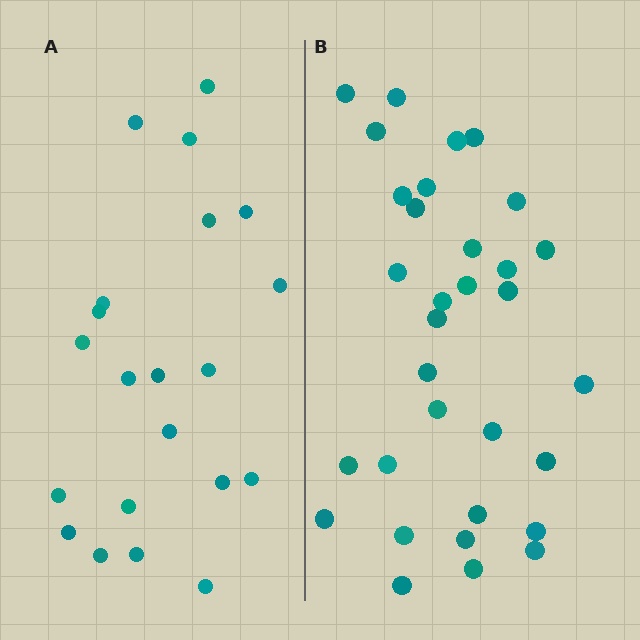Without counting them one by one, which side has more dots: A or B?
Region B (the right region) has more dots.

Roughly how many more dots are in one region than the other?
Region B has roughly 12 or so more dots than region A.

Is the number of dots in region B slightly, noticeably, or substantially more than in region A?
Region B has substantially more. The ratio is roughly 1.5 to 1.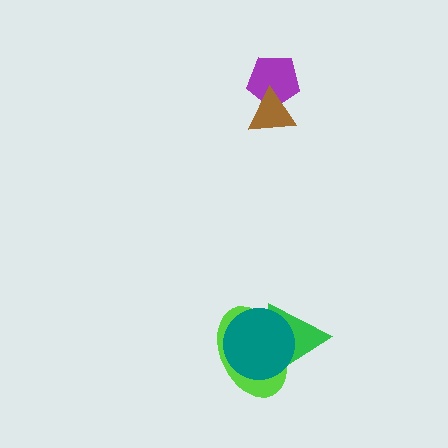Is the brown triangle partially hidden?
No, no other shape covers it.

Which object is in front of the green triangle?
The teal circle is in front of the green triangle.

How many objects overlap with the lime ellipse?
2 objects overlap with the lime ellipse.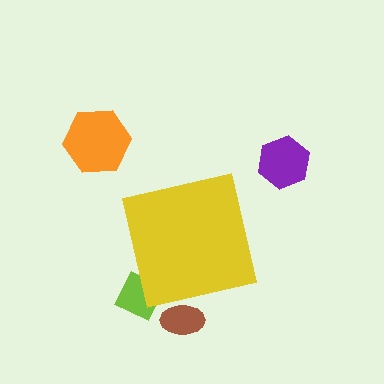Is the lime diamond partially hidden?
Yes, the lime diamond is partially hidden behind the yellow square.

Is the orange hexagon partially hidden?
No, the orange hexagon is fully visible.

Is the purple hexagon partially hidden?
No, the purple hexagon is fully visible.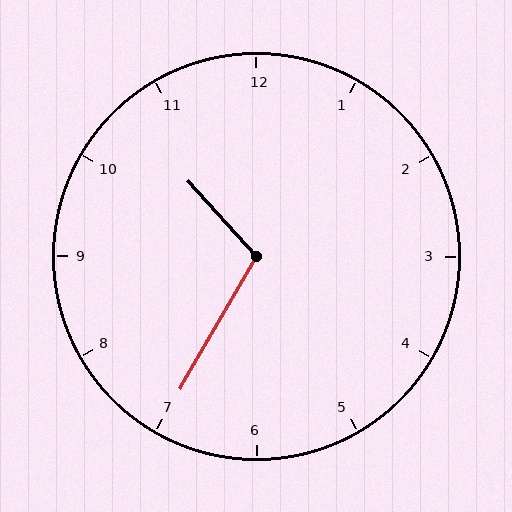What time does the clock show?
10:35.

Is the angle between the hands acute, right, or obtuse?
It is obtuse.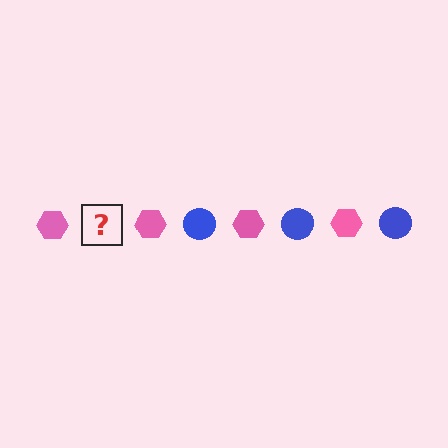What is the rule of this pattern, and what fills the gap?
The rule is that the pattern alternates between pink hexagon and blue circle. The gap should be filled with a blue circle.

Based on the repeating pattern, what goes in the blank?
The blank should be a blue circle.